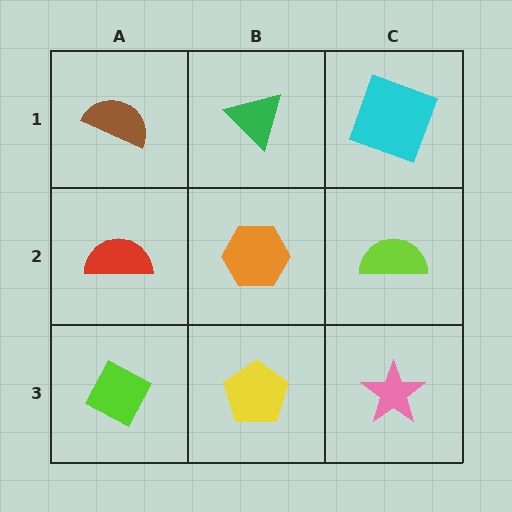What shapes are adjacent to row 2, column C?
A cyan square (row 1, column C), a pink star (row 3, column C), an orange hexagon (row 2, column B).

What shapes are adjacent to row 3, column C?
A lime semicircle (row 2, column C), a yellow pentagon (row 3, column B).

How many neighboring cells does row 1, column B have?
3.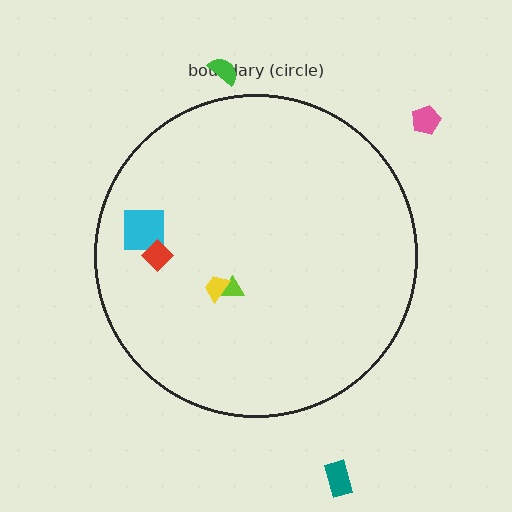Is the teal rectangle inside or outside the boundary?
Outside.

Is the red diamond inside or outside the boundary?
Inside.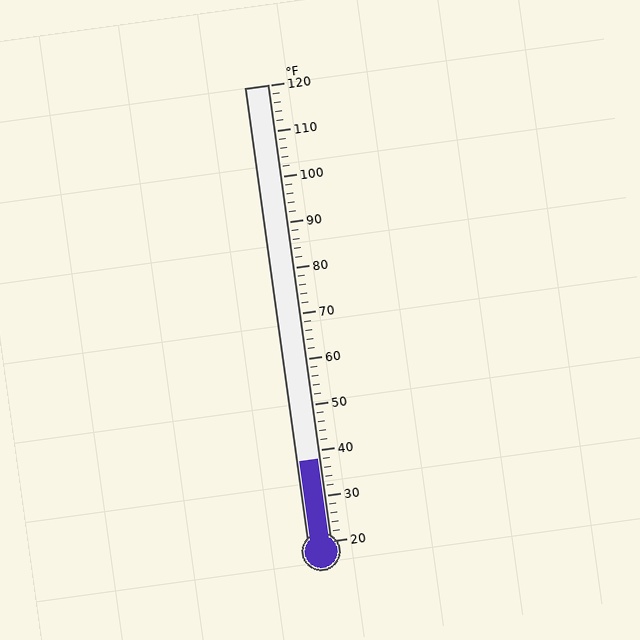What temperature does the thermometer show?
The thermometer shows approximately 38°F.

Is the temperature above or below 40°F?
The temperature is below 40°F.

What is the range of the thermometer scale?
The thermometer scale ranges from 20°F to 120°F.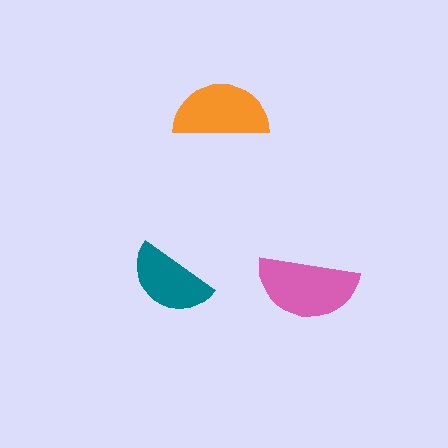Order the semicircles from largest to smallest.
the pink one, the orange one, the teal one.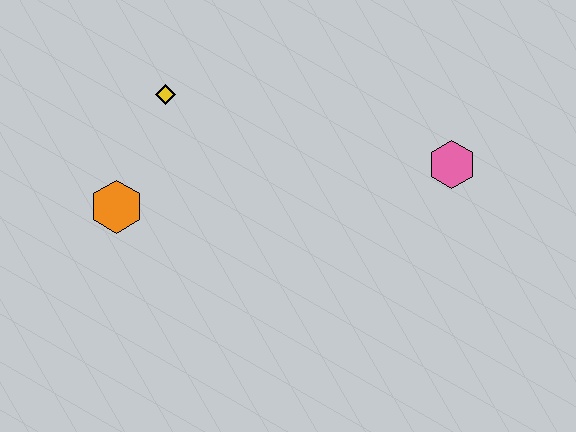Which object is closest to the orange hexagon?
The yellow diamond is closest to the orange hexagon.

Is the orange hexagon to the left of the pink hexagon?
Yes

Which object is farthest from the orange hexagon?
The pink hexagon is farthest from the orange hexagon.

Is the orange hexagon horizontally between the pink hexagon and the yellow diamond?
No